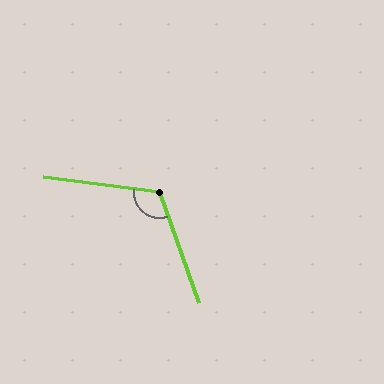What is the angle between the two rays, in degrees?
Approximately 117 degrees.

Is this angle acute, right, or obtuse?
It is obtuse.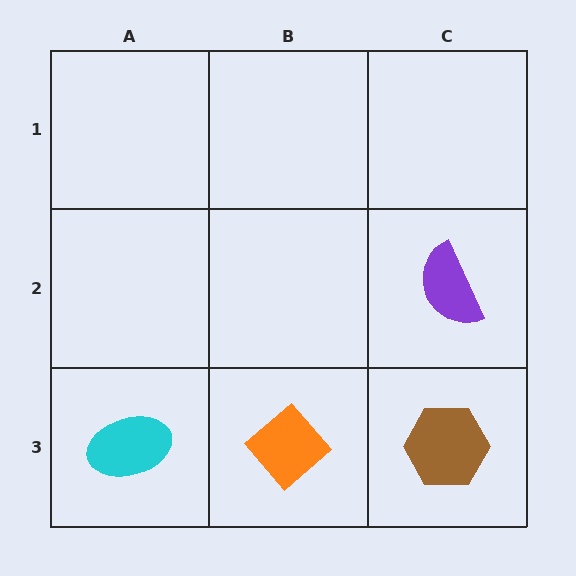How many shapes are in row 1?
0 shapes.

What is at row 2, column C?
A purple semicircle.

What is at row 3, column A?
A cyan ellipse.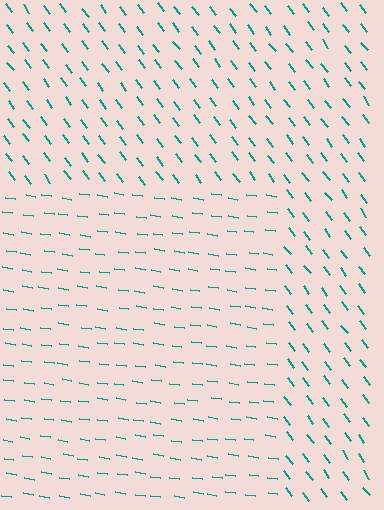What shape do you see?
I see a rectangle.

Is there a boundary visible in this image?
Yes, there is a texture boundary formed by a change in line orientation.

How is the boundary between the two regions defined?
The boundary is defined purely by a change in line orientation (approximately 45 degrees difference). All lines are the same color and thickness.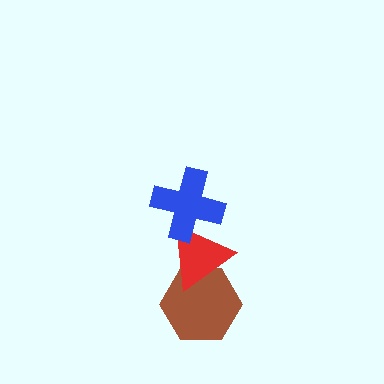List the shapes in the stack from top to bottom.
From top to bottom: the blue cross, the red triangle, the brown hexagon.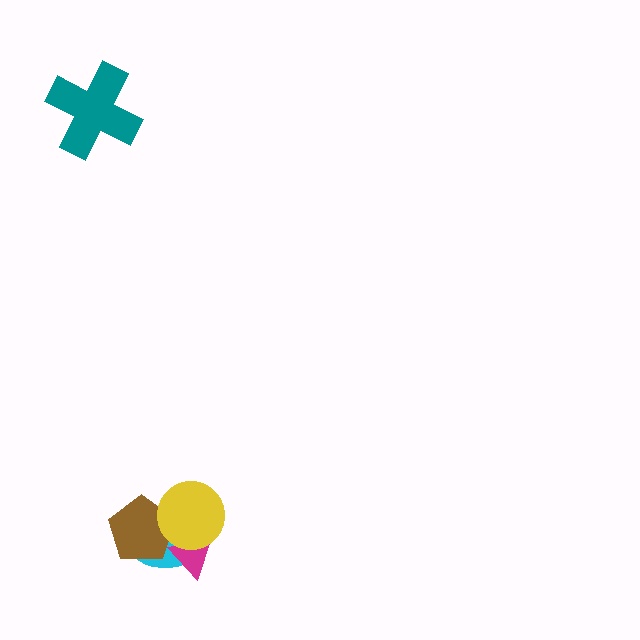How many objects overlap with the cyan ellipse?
3 objects overlap with the cyan ellipse.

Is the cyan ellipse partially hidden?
Yes, it is partially covered by another shape.